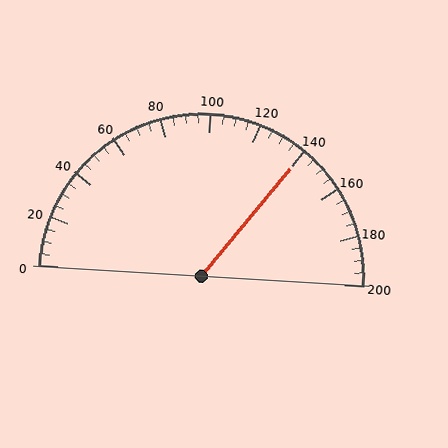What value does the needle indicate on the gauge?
The needle indicates approximately 140.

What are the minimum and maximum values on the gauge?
The gauge ranges from 0 to 200.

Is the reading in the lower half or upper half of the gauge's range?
The reading is in the upper half of the range (0 to 200).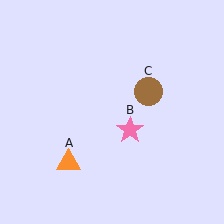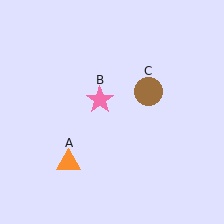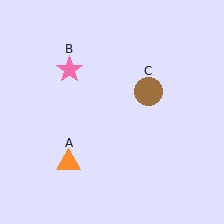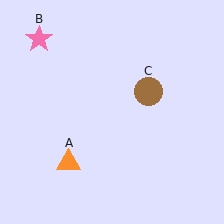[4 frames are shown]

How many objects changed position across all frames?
1 object changed position: pink star (object B).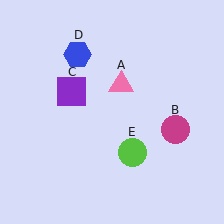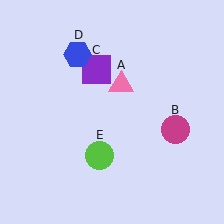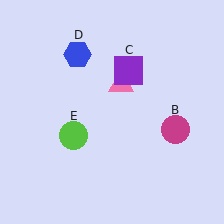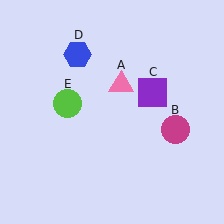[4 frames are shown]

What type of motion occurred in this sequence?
The purple square (object C), lime circle (object E) rotated clockwise around the center of the scene.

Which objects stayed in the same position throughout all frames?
Pink triangle (object A) and magenta circle (object B) and blue hexagon (object D) remained stationary.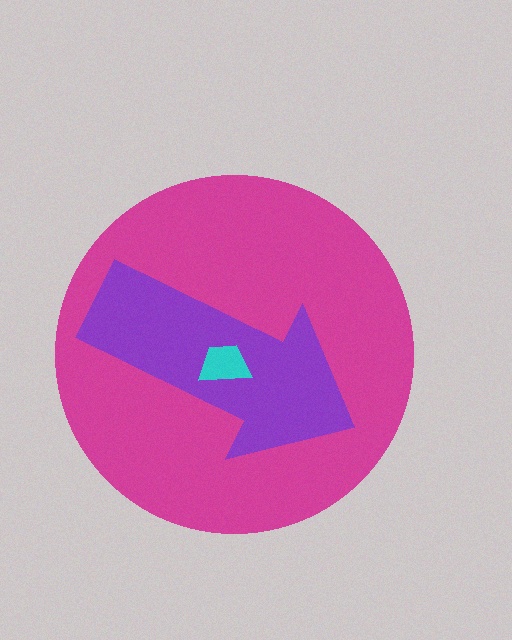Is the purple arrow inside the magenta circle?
Yes.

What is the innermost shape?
The cyan trapezoid.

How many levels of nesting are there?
3.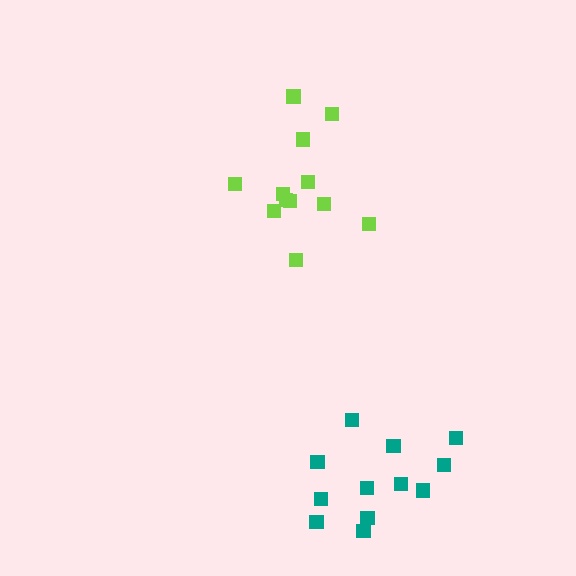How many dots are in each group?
Group 1: 12 dots, Group 2: 12 dots (24 total).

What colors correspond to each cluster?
The clusters are colored: lime, teal.